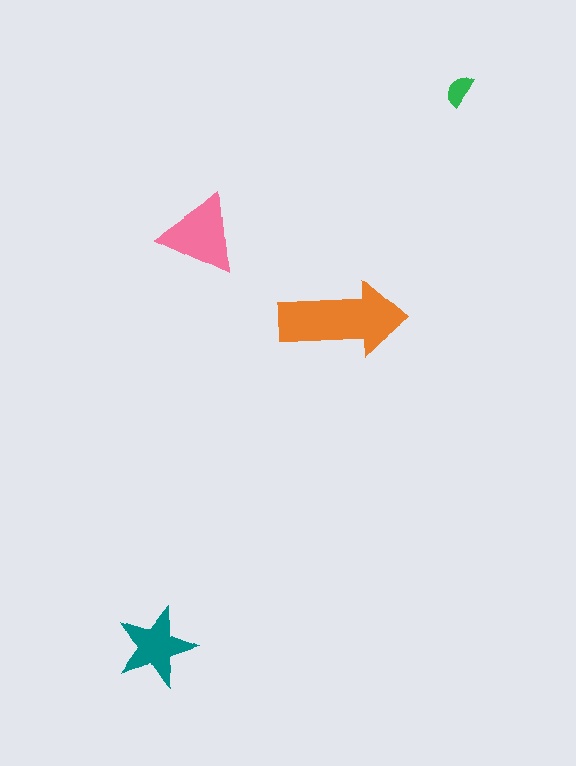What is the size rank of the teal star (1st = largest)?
3rd.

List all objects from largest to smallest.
The orange arrow, the pink triangle, the teal star, the green semicircle.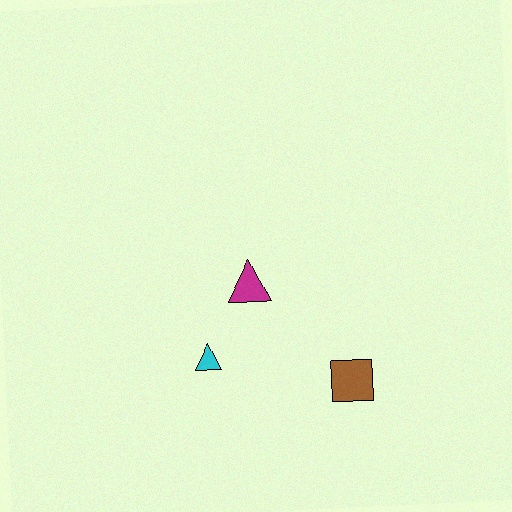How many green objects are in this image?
There are no green objects.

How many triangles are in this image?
There are 2 triangles.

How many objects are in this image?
There are 3 objects.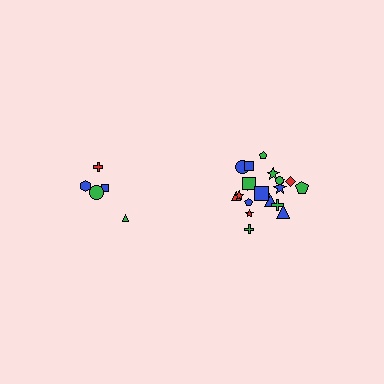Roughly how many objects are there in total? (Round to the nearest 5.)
Roughly 25 objects in total.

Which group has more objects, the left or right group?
The right group.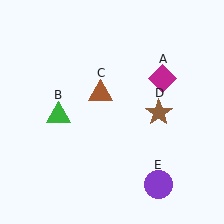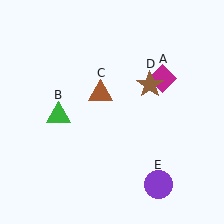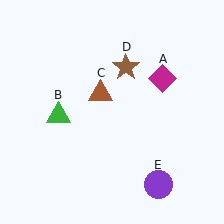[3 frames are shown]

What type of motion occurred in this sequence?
The brown star (object D) rotated counterclockwise around the center of the scene.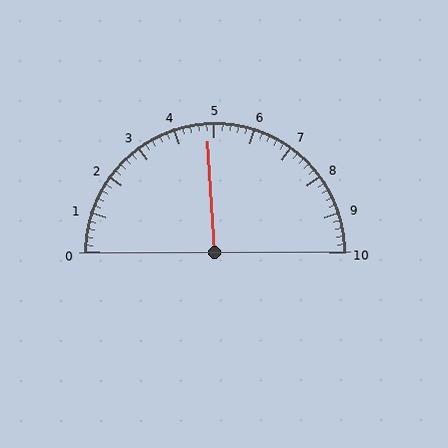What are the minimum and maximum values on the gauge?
The gauge ranges from 0 to 10.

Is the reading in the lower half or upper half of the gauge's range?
The reading is in the lower half of the range (0 to 10).